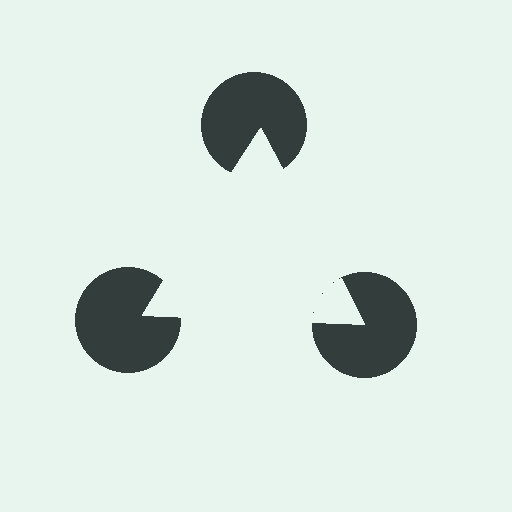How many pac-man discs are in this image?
There are 3 — one at each vertex of the illusory triangle.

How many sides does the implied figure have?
3 sides.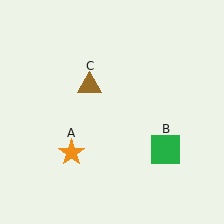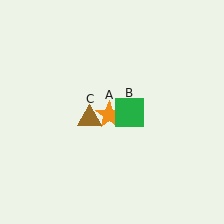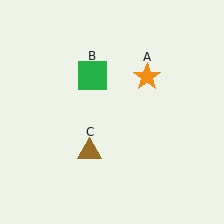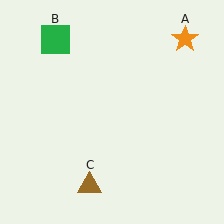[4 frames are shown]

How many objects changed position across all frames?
3 objects changed position: orange star (object A), green square (object B), brown triangle (object C).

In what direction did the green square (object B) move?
The green square (object B) moved up and to the left.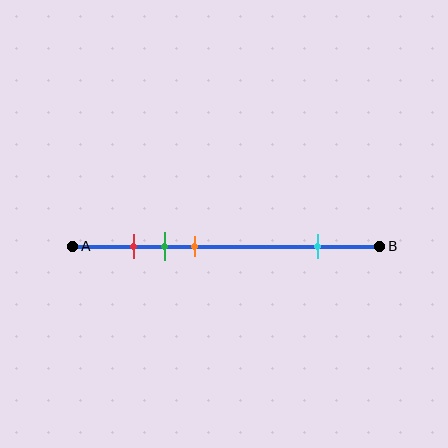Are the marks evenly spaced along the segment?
No, the marks are not evenly spaced.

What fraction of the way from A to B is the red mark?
The red mark is approximately 20% (0.2) of the way from A to B.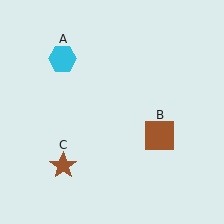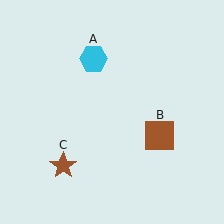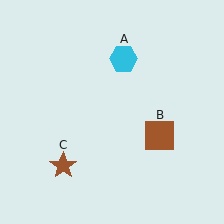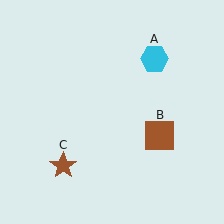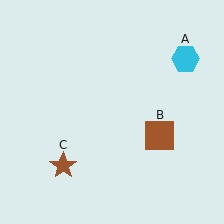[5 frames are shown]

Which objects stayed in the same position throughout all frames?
Brown square (object B) and brown star (object C) remained stationary.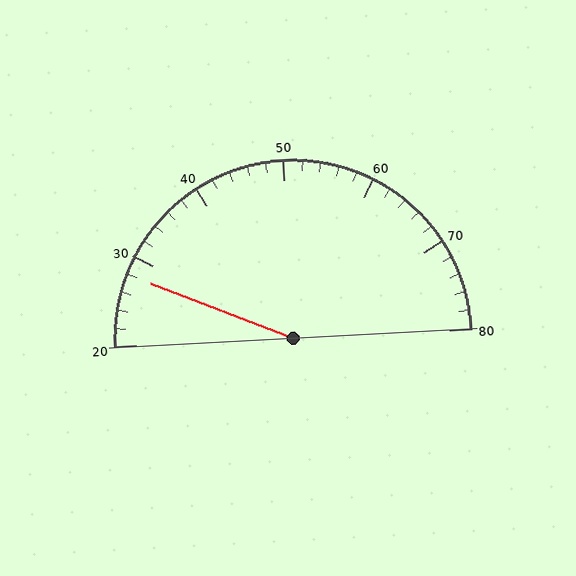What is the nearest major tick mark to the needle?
The nearest major tick mark is 30.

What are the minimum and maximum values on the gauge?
The gauge ranges from 20 to 80.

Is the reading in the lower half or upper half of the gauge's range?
The reading is in the lower half of the range (20 to 80).